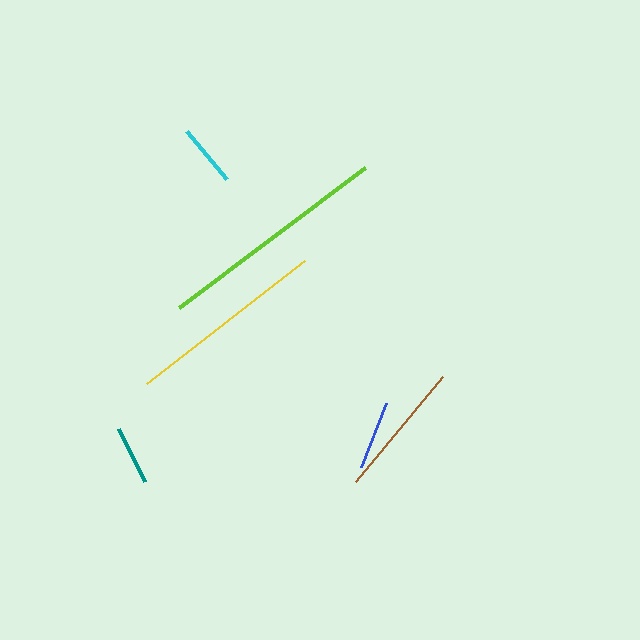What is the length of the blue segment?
The blue segment is approximately 68 pixels long.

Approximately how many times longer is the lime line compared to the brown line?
The lime line is approximately 1.7 times the length of the brown line.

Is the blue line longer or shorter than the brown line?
The brown line is longer than the blue line.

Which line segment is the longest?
The lime line is the longest at approximately 233 pixels.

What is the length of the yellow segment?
The yellow segment is approximately 200 pixels long.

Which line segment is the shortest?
The teal line is the shortest at approximately 60 pixels.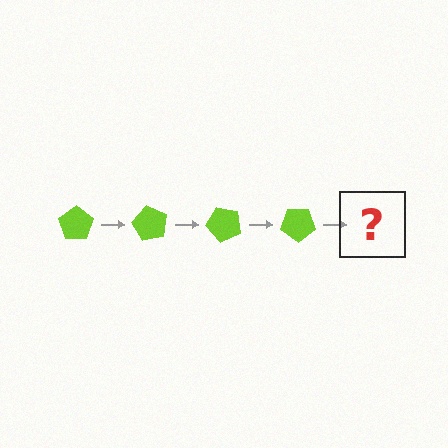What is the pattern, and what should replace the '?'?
The pattern is that the pentagon rotates 60 degrees each step. The '?' should be a lime pentagon rotated 240 degrees.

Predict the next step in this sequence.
The next step is a lime pentagon rotated 240 degrees.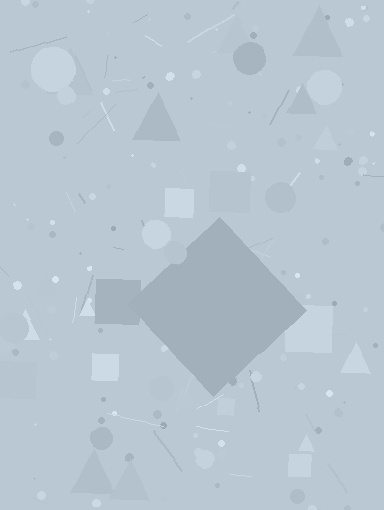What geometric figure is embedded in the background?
A diamond is embedded in the background.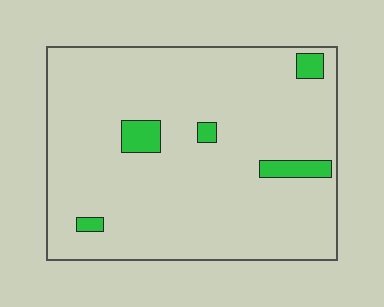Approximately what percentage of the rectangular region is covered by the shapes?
Approximately 5%.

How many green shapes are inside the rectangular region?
5.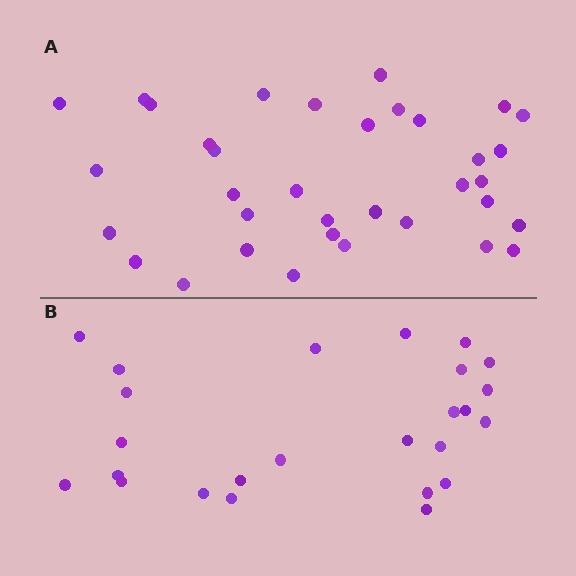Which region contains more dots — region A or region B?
Region A (the top region) has more dots.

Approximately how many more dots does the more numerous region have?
Region A has roughly 10 or so more dots than region B.